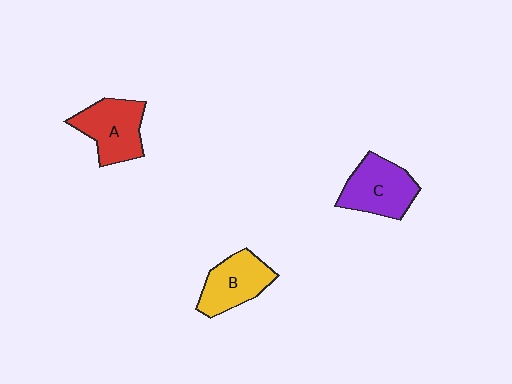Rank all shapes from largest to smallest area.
From largest to smallest: C (purple), A (red), B (yellow).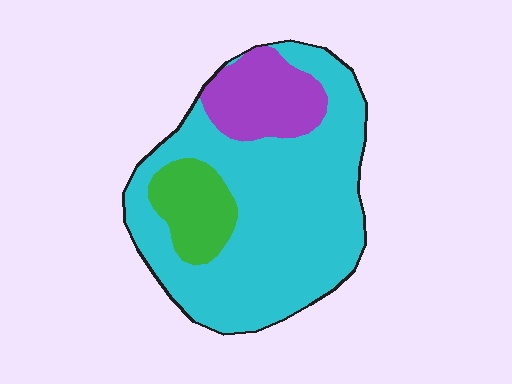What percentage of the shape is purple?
Purple takes up about one sixth (1/6) of the shape.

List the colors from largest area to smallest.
From largest to smallest: cyan, purple, green.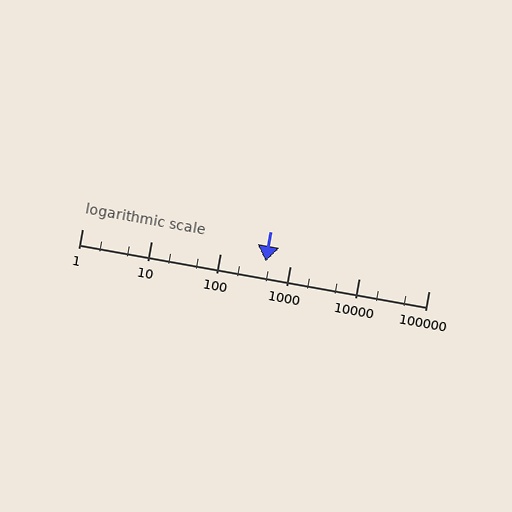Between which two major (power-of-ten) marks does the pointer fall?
The pointer is between 100 and 1000.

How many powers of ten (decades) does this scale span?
The scale spans 5 decades, from 1 to 100000.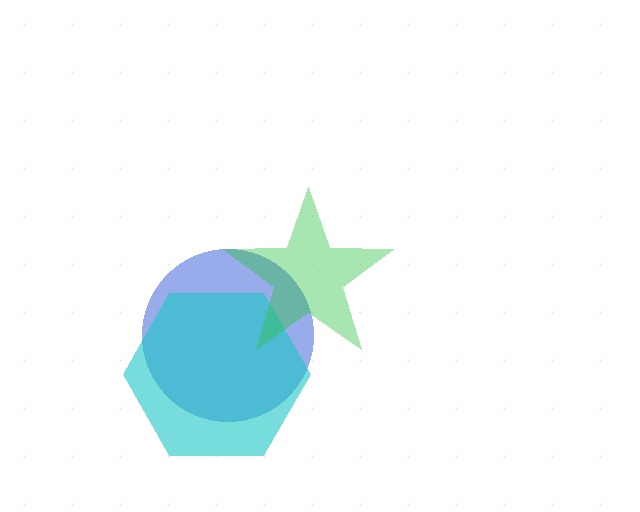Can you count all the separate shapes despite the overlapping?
Yes, there are 3 separate shapes.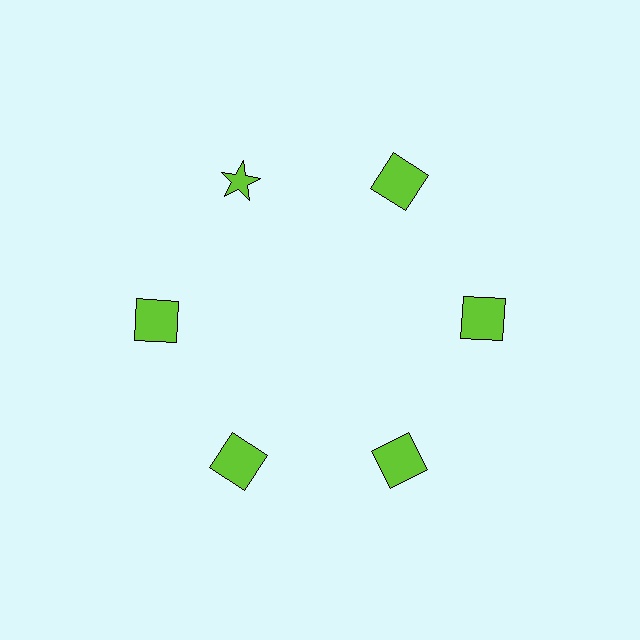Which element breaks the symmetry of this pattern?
The lime star at roughly the 11 o'clock position breaks the symmetry. All other shapes are lime squares.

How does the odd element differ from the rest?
It has a different shape: star instead of square.